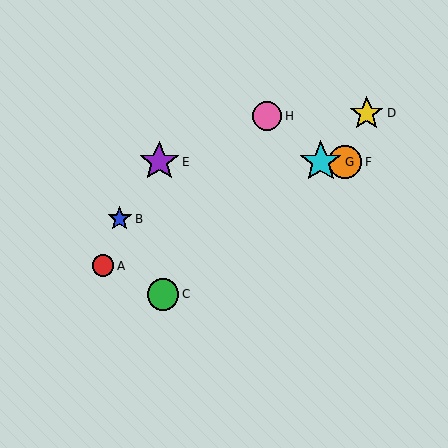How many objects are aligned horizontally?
3 objects (E, F, G) are aligned horizontally.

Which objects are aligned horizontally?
Objects E, F, G are aligned horizontally.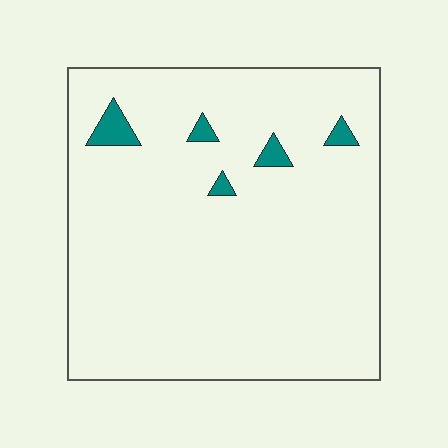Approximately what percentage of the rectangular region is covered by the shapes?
Approximately 5%.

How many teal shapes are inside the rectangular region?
5.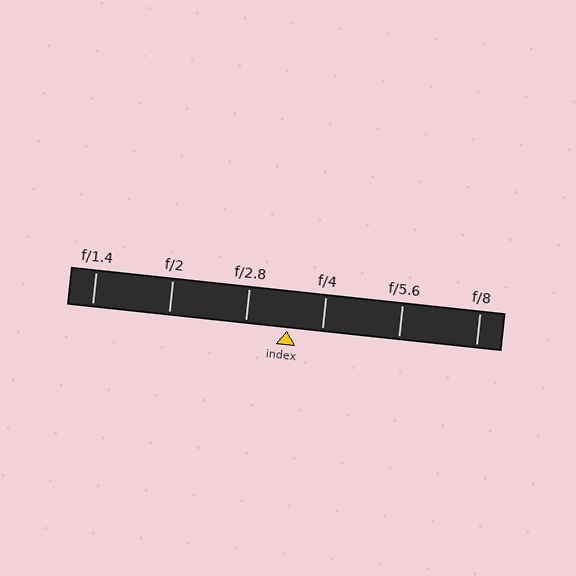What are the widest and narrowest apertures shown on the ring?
The widest aperture shown is f/1.4 and the narrowest is f/8.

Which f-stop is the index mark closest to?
The index mark is closest to f/4.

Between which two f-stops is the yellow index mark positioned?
The index mark is between f/2.8 and f/4.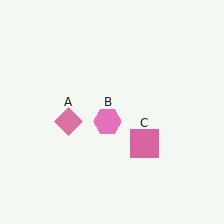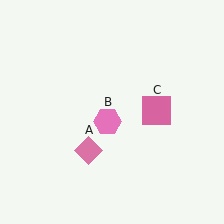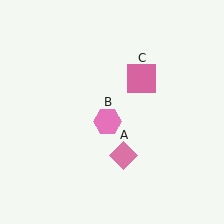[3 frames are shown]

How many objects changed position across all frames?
2 objects changed position: pink diamond (object A), pink square (object C).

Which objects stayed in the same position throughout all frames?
Pink hexagon (object B) remained stationary.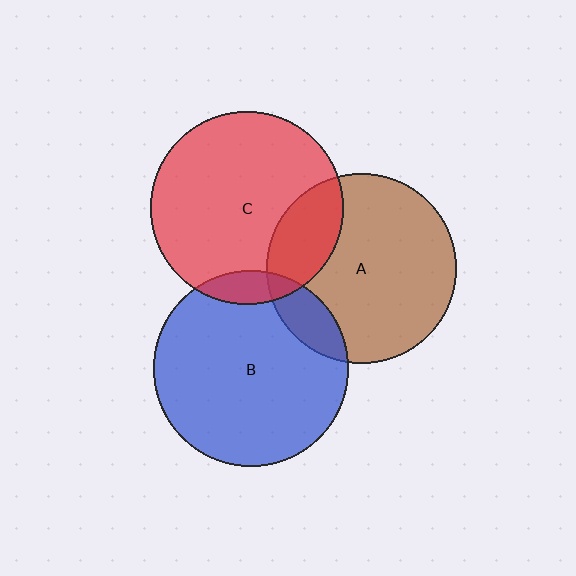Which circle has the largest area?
Circle B (blue).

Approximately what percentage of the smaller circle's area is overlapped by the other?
Approximately 10%.